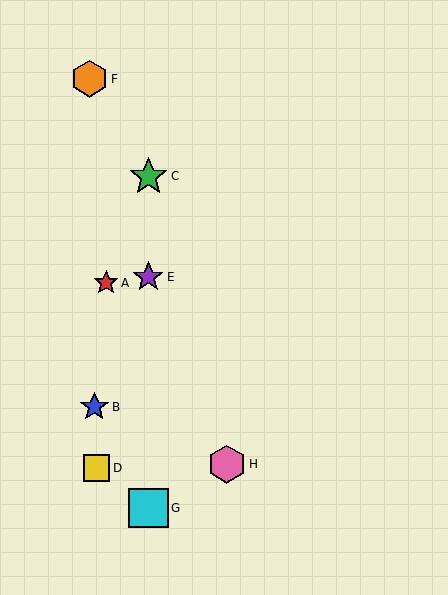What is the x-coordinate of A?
Object A is at x≈106.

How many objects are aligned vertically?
3 objects (C, E, G) are aligned vertically.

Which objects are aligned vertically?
Objects C, E, G are aligned vertically.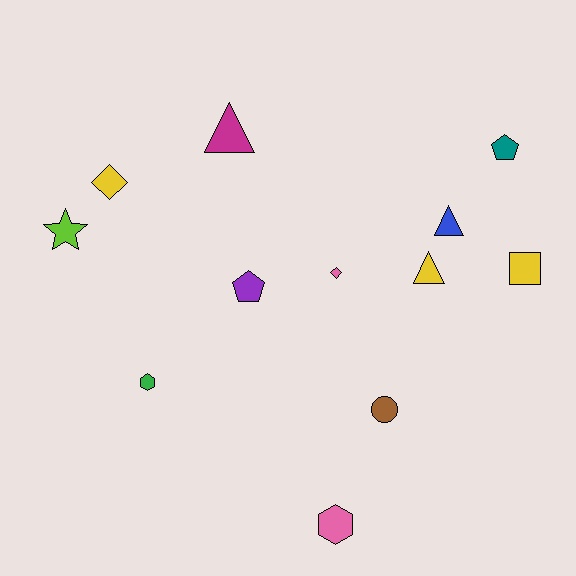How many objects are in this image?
There are 12 objects.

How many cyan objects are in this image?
There are no cyan objects.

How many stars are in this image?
There is 1 star.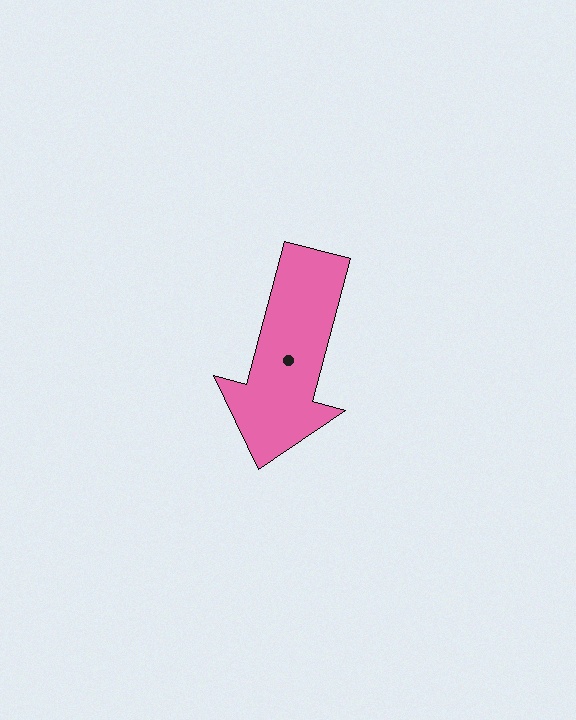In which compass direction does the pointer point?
South.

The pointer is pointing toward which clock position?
Roughly 7 o'clock.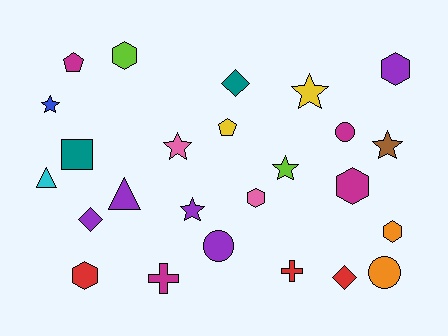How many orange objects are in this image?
There are 2 orange objects.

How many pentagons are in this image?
There are 2 pentagons.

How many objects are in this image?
There are 25 objects.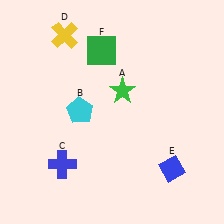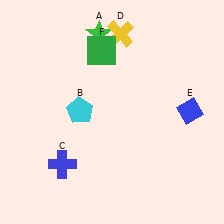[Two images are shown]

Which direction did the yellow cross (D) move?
The yellow cross (D) moved right.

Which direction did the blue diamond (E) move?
The blue diamond (E) moved up.